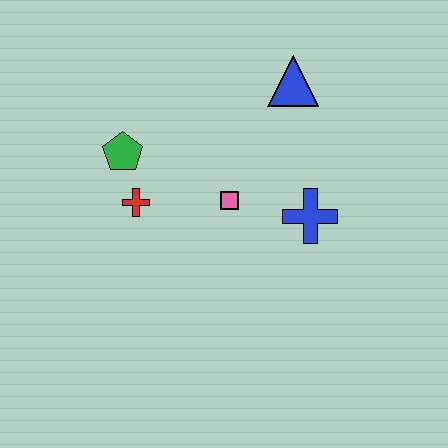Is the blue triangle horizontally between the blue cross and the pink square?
Yes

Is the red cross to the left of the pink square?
Yes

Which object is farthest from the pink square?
The blue triangle is farthest from the pink square.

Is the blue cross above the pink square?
No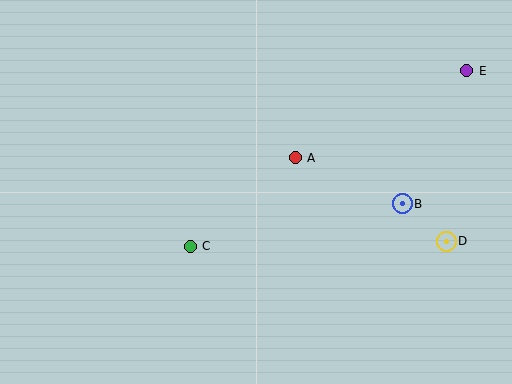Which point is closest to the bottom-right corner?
Point D is closest to the bottom-right corner.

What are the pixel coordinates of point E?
Point E is at (467, 71).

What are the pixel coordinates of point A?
Point A is at (295, 158).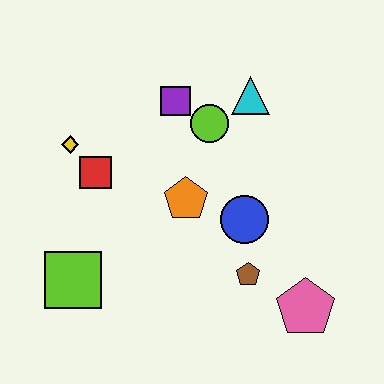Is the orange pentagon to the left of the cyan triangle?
Yes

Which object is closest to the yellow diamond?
The red square is closest to the yellow diamond.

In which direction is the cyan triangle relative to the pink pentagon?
The cyan triangle is above the pink pentagon.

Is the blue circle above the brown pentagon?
Yes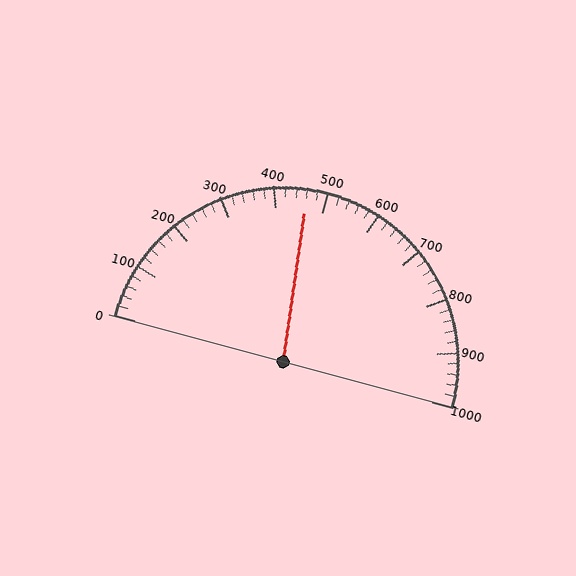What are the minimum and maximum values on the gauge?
The gauge ranges from 0 to 1000.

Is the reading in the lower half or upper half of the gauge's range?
The reading is in the lower half of the range (0 to 1000).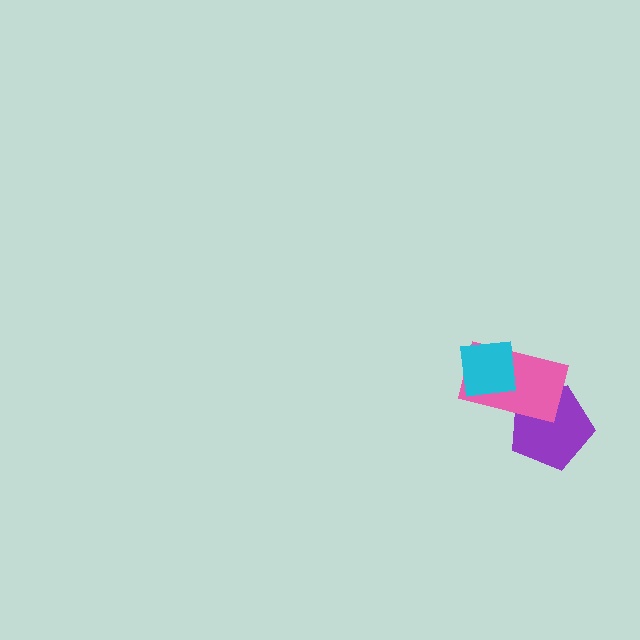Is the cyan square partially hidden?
No, no other shape covers it.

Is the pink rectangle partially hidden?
Yes, it is partially covered by another shape.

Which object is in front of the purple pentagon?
The pink rectangle is in front of the purple pentagon.